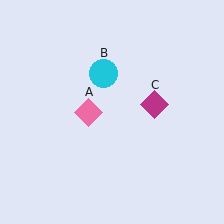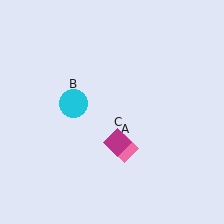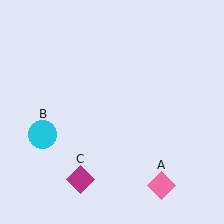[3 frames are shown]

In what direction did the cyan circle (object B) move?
The cyan circle (object B) moved down and to the left.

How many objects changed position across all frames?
3 objects changed position: pink diamond (object A), cyan circle (object B), magenta diamond (object C).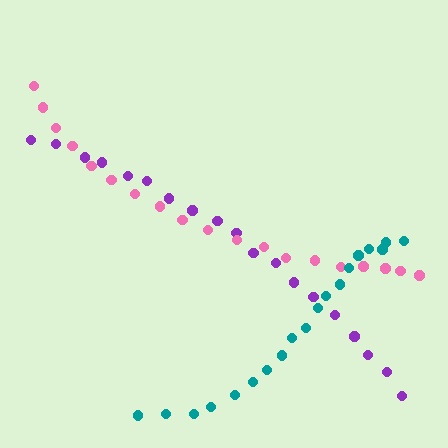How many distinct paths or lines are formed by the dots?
There are 3 distinct paths.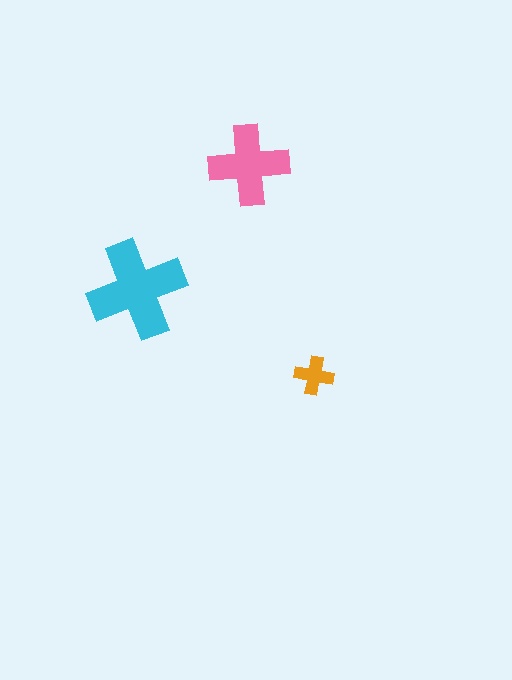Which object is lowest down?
The orange cross is bottommost.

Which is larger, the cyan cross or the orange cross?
The cyan one.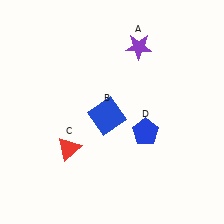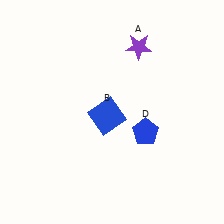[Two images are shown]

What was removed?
The red triangle (C) was removed in Image 2.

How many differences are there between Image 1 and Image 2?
There is 1 difference between the two images.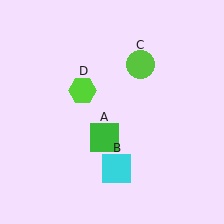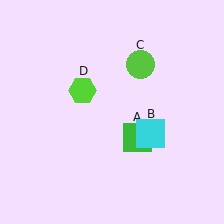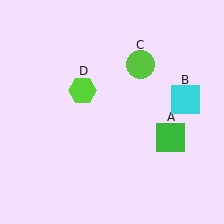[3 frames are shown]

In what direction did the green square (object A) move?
The green square (object A) moved right.